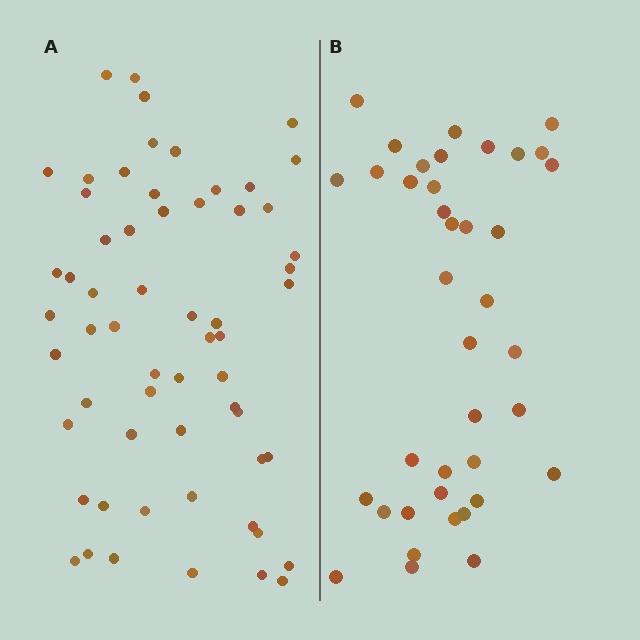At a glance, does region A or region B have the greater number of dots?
Region A (the left region) has more dots.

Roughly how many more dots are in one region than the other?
Region A has approximately 20 more dots than region B.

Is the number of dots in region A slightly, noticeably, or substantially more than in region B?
Region A has substantially more. The ratio is roughly 1.5 to 1.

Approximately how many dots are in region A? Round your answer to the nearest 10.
About 60 dots.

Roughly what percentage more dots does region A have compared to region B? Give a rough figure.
About 55% more.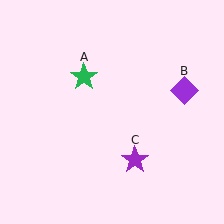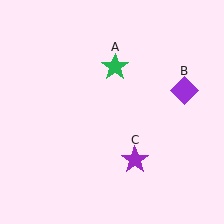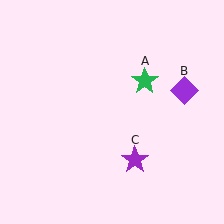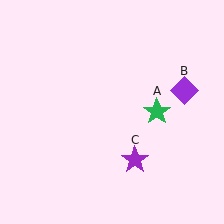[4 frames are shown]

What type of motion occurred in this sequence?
The green star (object A) rotated clockwise around the center of the scene.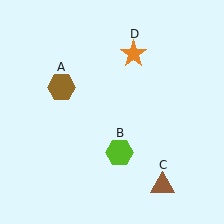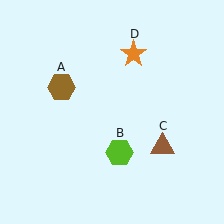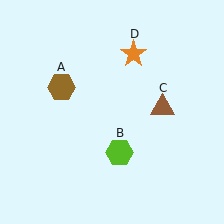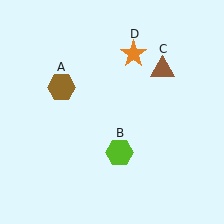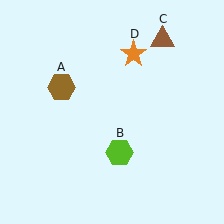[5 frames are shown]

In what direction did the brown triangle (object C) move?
The brown triangle (object C) moved up.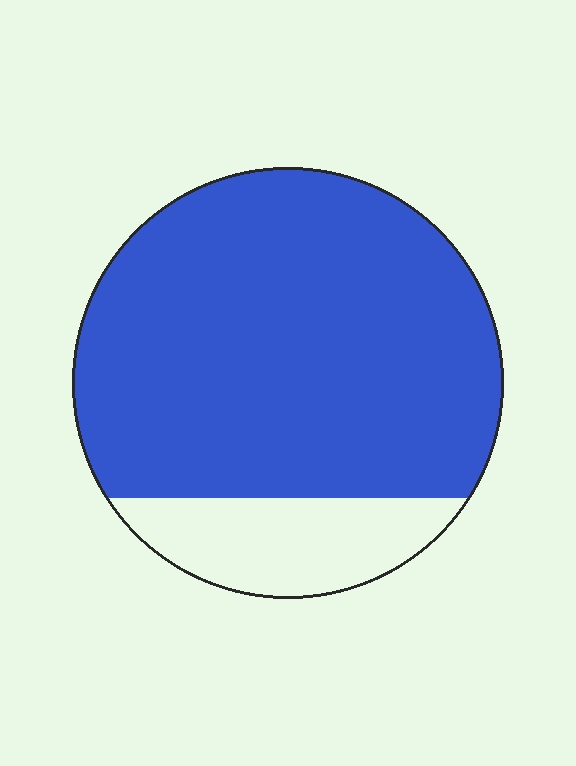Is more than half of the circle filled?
Yes.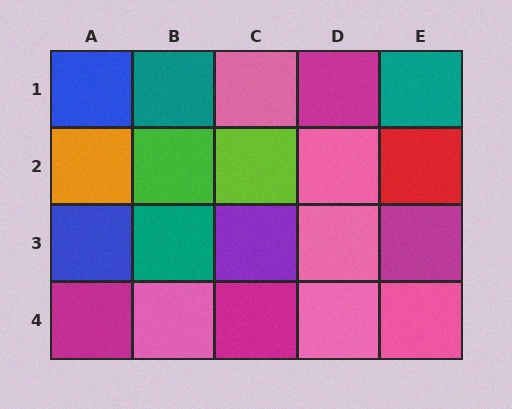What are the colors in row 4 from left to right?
Magenta, pink, magenta, pink, pink.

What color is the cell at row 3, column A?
Blue.